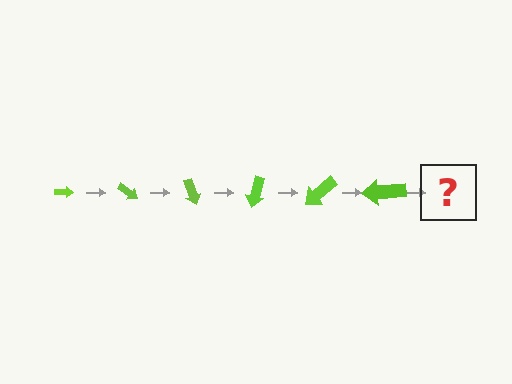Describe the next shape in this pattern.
It should be an arrow, larger than the previous one and rotated 210 degrees from the start.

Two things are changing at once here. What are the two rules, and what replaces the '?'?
The two rules are that the arrow grows larger each step and it rotates 35 degrees each step. The '?' should be an arrow, larger than the previous one and rotated 210 degrees from the start.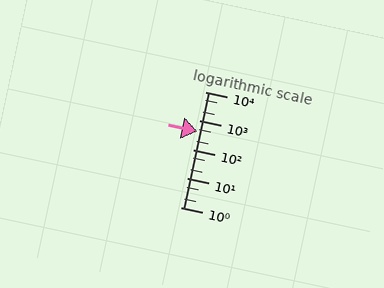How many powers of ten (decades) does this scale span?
The scale spans 4 decades, from 1 to 10000.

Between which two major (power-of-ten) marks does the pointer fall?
The pointer is between 100 and 1000.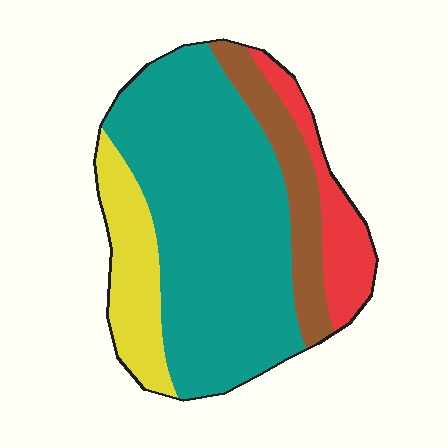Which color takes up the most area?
Teal, at roughly 60%.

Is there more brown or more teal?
Teal.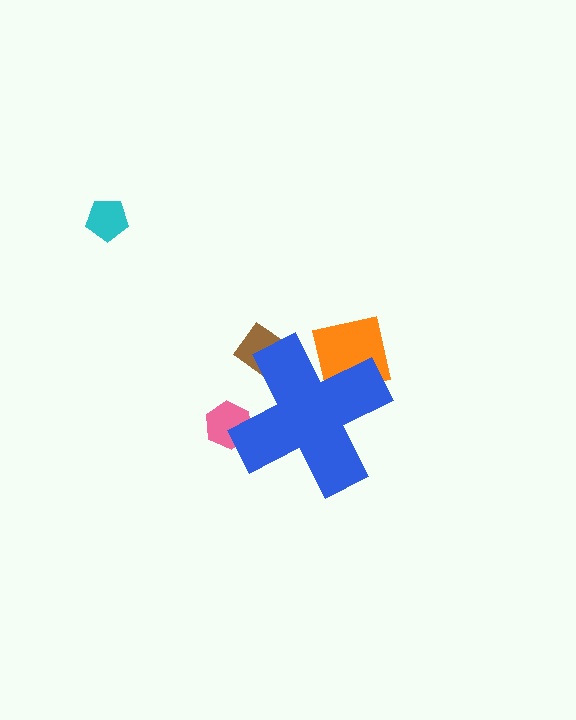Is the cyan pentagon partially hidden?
No, the cyan pentagon is fully visible.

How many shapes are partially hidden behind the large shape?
3 shapes are partially hidden.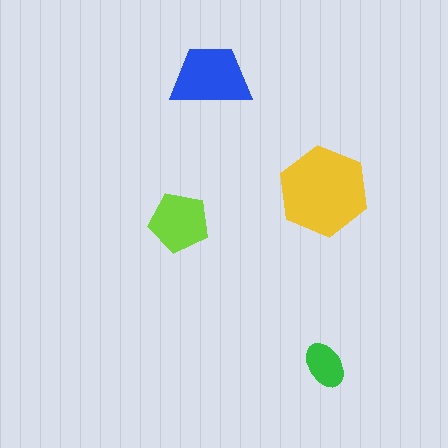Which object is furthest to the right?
The green ellipse is rightmost.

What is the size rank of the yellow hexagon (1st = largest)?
1st.